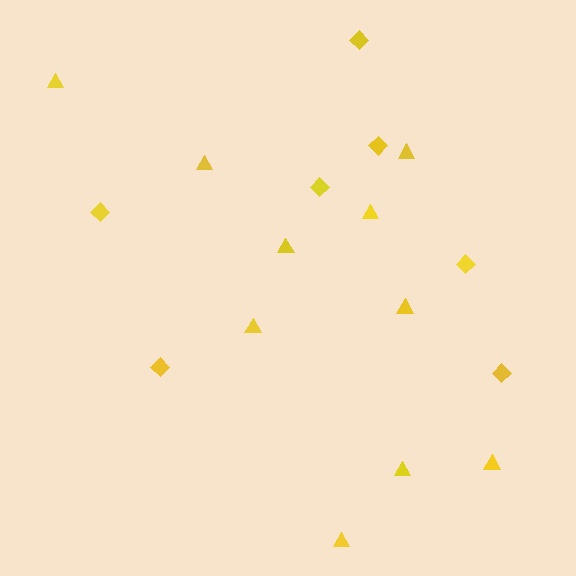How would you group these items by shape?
There are 2 groups: one group of diamonds (7) and one group of triangles (10).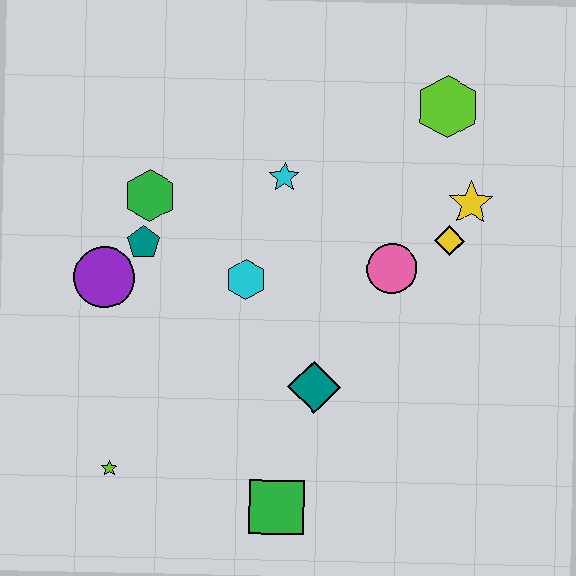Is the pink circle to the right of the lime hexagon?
No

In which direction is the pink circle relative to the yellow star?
The pink circle is to the left of the yellow star.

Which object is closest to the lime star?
The green square is closest to the lime star.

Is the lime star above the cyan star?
No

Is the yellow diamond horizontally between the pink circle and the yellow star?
Yes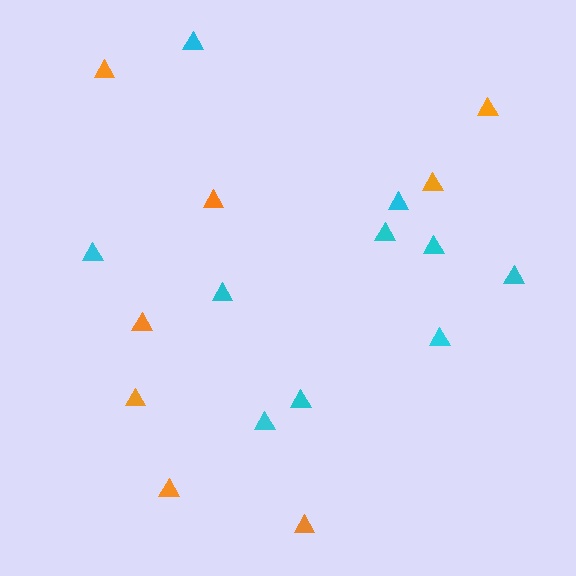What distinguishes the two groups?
There are 2 groups: one group of orange triangles (8) and one group of cyan triangles (10).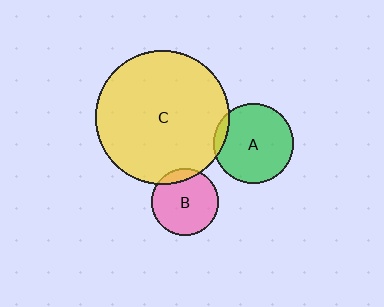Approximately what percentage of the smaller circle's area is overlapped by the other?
Approximately 10%.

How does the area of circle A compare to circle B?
Approximately 1.4 times.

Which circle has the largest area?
Circle C (yellow).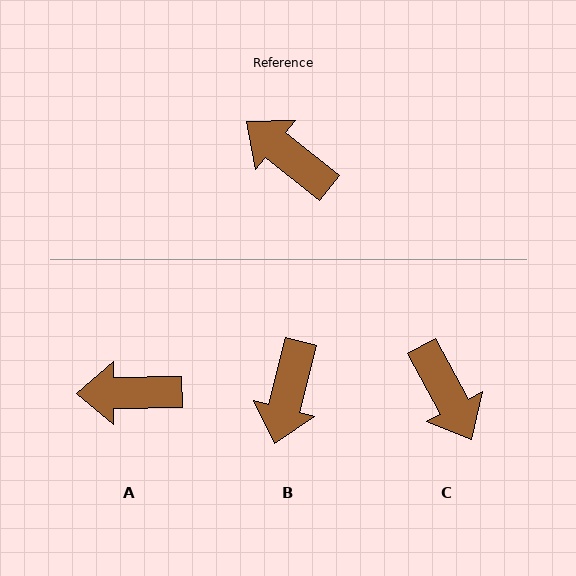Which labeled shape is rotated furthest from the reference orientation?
C, about 157 degrees away.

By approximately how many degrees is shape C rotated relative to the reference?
Approximately 157 degrees counter-clockwise.